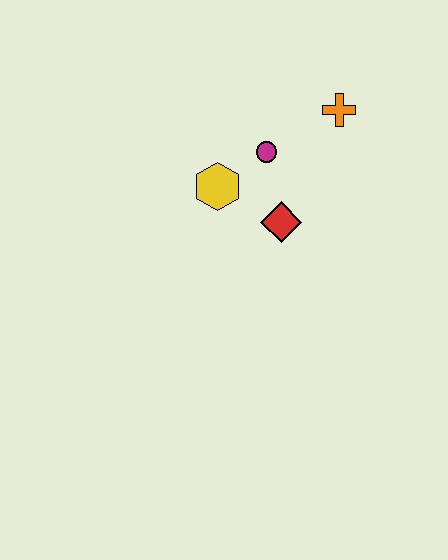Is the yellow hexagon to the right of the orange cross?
No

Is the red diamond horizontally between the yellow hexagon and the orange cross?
Yes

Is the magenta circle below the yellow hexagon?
No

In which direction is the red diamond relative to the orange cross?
The red diamond is below the orange cross.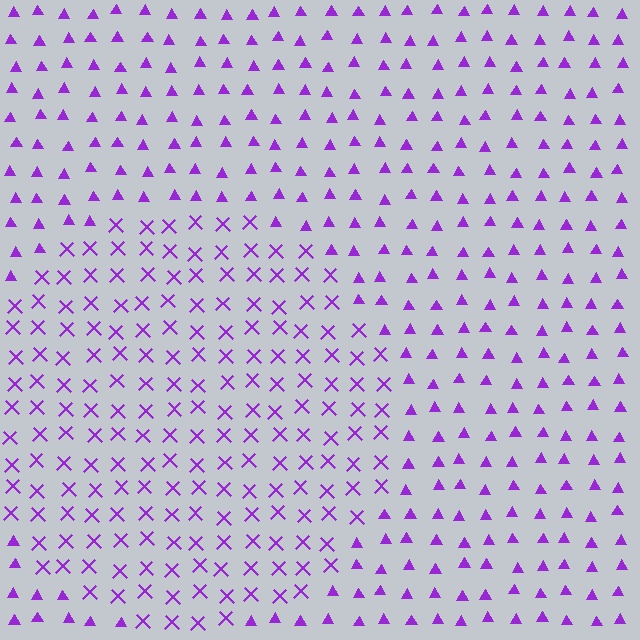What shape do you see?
I see a circle.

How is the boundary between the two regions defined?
The boundary is defined by a change in element shape: X marks inside vs. triangles outside. All elements share the same color and spacing.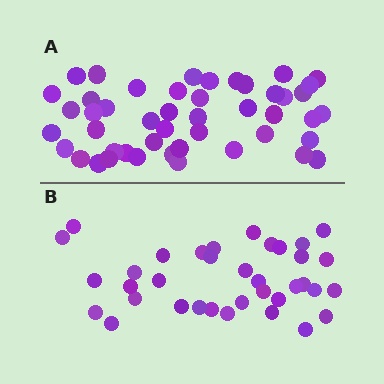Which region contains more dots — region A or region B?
Region A (the top region) has more dots.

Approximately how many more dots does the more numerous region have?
Region A has roughly 12 or so more dots than region B.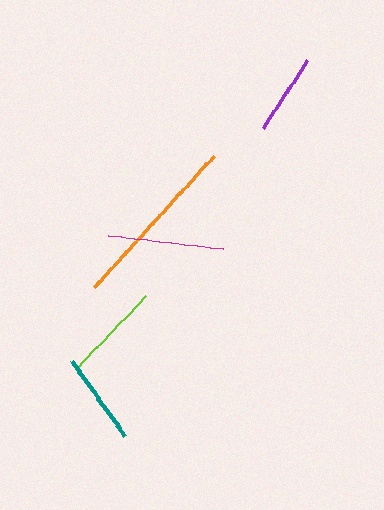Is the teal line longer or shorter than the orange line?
The orange line is longer than the teal line.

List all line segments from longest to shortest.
From longest to shortest: orange, magenta, lime, teal, purple.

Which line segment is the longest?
The orange line is the longest at approximately 177 pixels.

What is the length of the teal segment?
The teal segment is approximately 93 pixels long.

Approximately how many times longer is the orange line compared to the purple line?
The orange line is approximately 2.2 times the length of the purple line.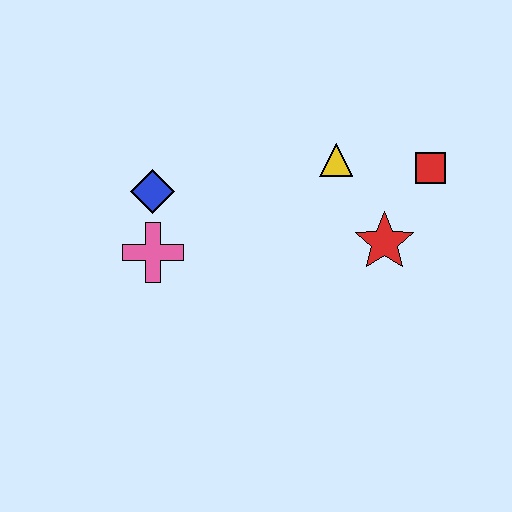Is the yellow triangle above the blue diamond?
Yes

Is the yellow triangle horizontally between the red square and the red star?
No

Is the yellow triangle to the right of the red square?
No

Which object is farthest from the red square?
The pink cross is farthest from the red square.